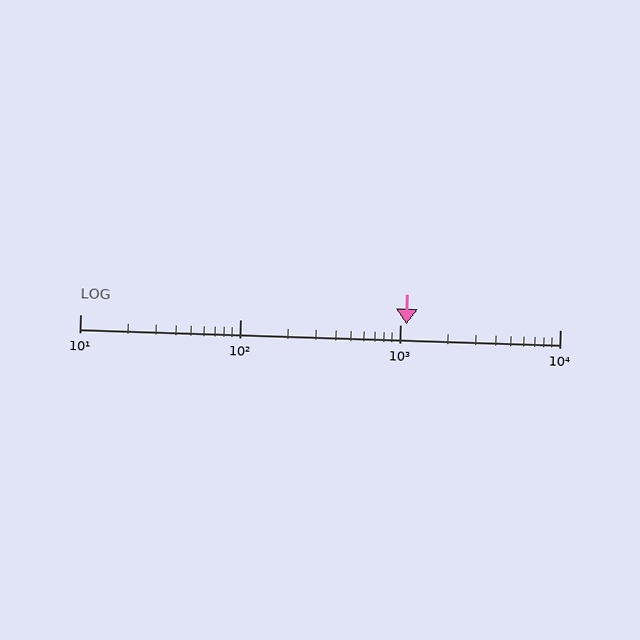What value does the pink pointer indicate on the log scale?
The pointer indicates approximately 1100.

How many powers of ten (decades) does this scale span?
The scale spans 3 decades, from 10 to 10000.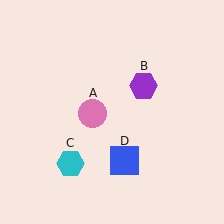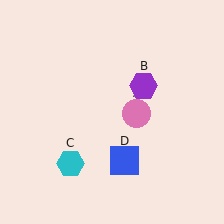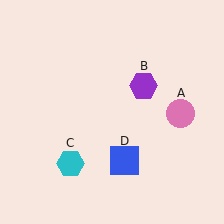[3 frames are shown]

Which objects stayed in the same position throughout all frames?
Purple hexagon (object B) and cyan hexagon (object C) and blue square (object D) remained stationary.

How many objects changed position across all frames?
1 object changed position: pink circle (object A).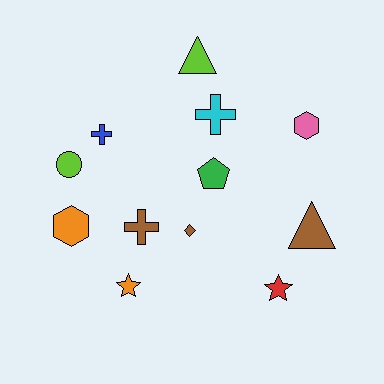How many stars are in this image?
There are 2 stars.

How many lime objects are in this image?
There are 2 lime objects.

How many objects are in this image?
There are 12 objects.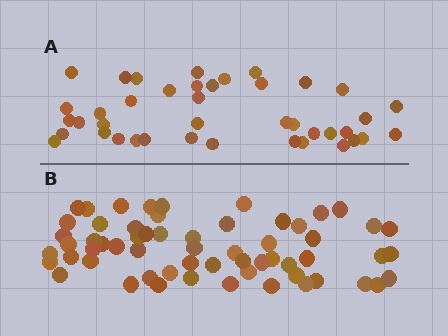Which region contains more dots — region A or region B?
Region B (the bottom region) has more dots.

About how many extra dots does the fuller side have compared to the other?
Region B has approximately 20 more dots than region A.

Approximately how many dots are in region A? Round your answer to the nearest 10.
About 40 dots. (The exact count is 41, which rounds to 40.)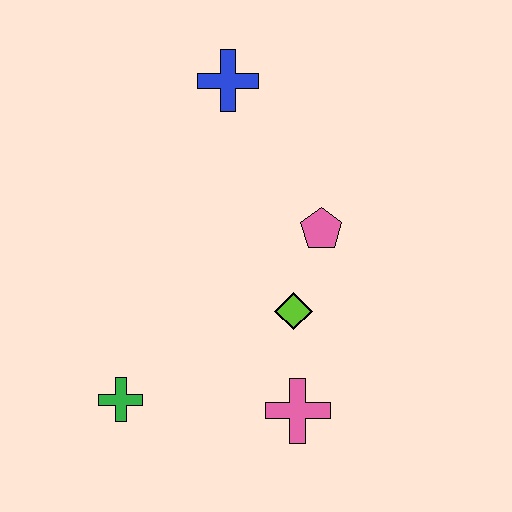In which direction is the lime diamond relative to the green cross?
The lime diamond is to the right of the green cross.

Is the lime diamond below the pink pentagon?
Yes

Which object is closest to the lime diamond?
The pink pentagon is closest to the lime diamond.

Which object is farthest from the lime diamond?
The blue cross is farthest from the lime diamond.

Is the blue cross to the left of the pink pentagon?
Yes